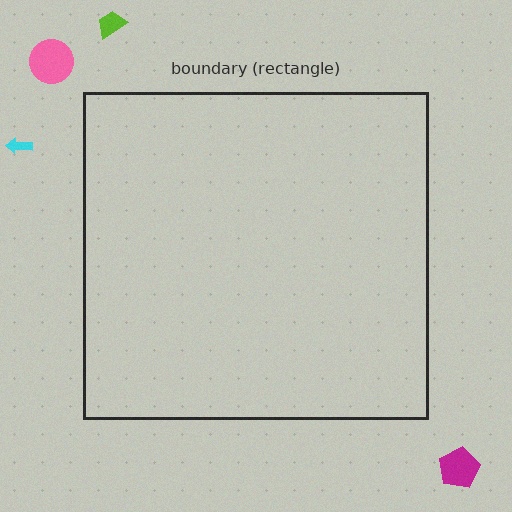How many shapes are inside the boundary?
0 inside, 4 outside.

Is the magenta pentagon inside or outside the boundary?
Outside.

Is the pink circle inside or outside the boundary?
Outside.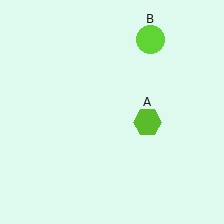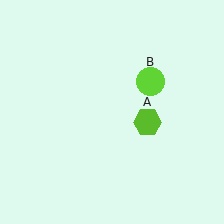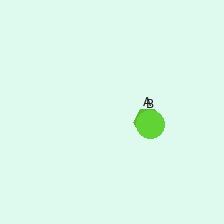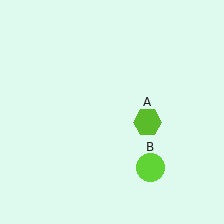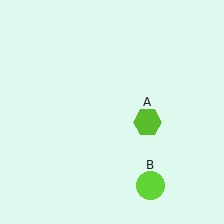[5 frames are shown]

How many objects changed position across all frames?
1 object changed position: lime circle (object B).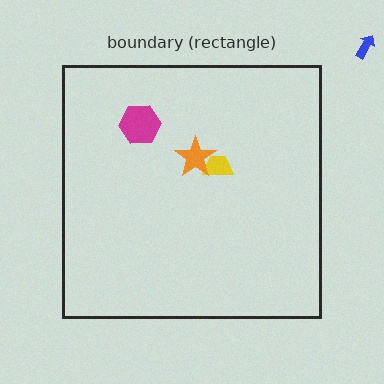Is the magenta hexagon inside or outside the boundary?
Inside.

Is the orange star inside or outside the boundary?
Inside.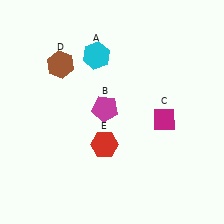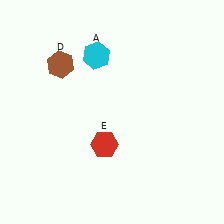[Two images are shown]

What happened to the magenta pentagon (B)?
The magenta pentagon (B) was removed in Image 2. It was in the top-left area of Image 1.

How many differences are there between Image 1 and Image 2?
There are 2 differences between the two images.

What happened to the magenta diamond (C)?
The magenta diamond (C) was removed in Image 2. It was in the bottom-right area of Image 1.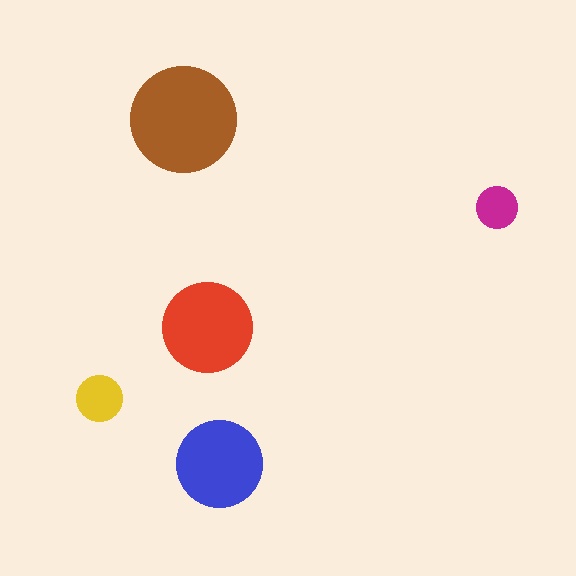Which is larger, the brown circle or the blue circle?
The brown one.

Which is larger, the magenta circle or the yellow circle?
The yellow one.